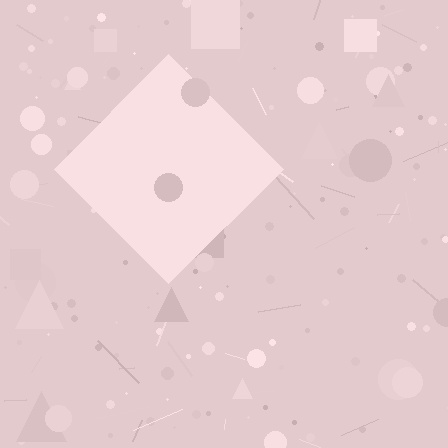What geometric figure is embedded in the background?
A diamond is embedded in the background.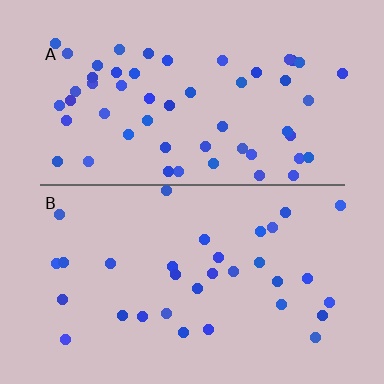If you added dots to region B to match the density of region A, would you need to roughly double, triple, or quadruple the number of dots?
Approximately double.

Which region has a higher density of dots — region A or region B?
A (the top).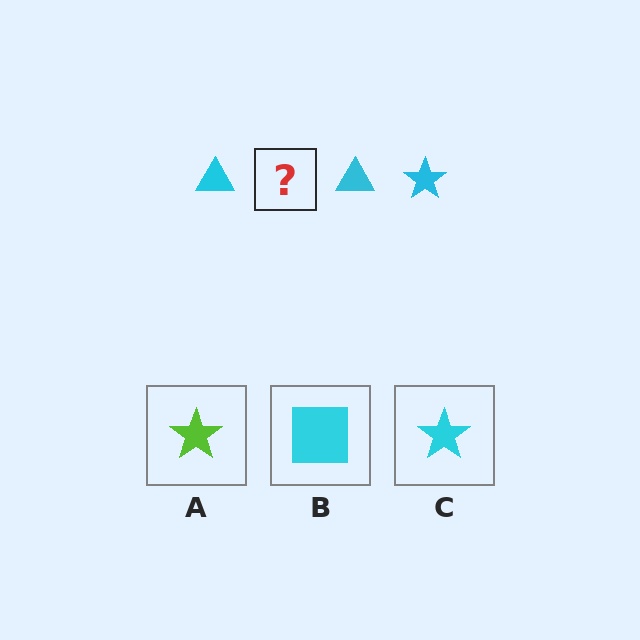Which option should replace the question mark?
Option C.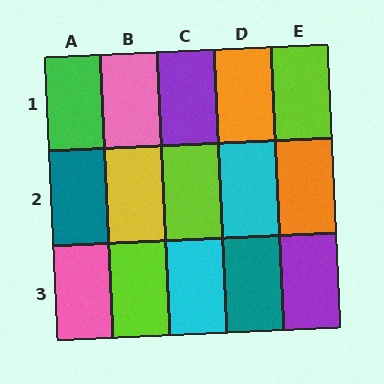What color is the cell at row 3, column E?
Purple.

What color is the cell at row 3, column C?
Cyan.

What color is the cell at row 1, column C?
Purple.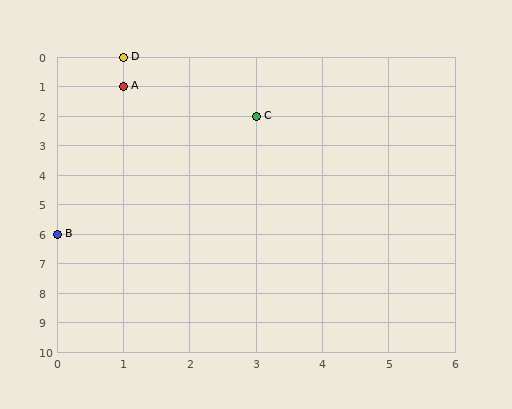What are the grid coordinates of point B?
Point B is at grid coordinates (0, 6).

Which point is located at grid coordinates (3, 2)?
Point C is at (3, 2).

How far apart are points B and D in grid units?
Points B and D are 1 column and 6 rows apart (about 6.1 grid units diagonally).